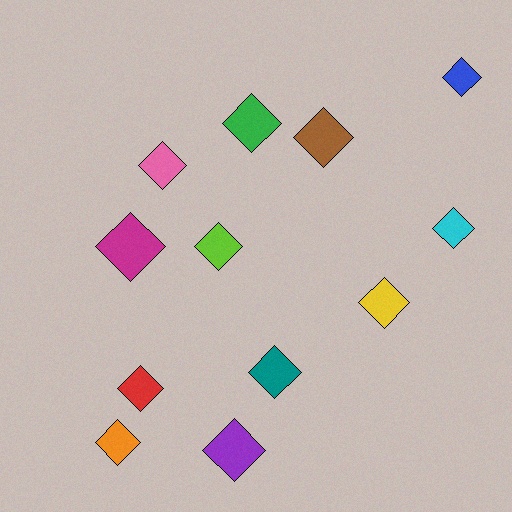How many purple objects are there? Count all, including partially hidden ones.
There is 1 purple object.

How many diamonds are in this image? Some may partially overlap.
There are 12 diamonds.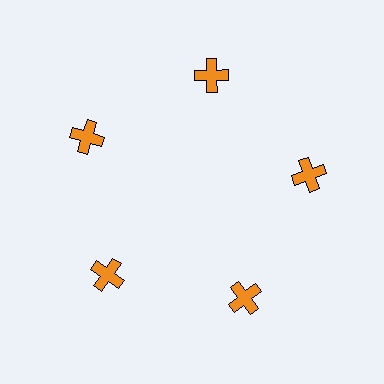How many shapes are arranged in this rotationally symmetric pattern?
There are 5 shapes, arranged in 5 groups of 1.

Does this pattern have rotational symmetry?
Yes, this pattern has 5-fold rotational symmetry. It looks the same after rotating 72 degrees around the center.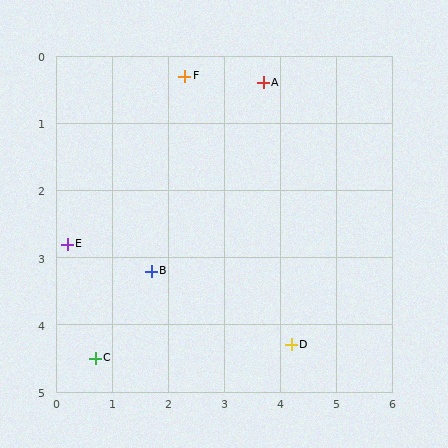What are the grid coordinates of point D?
Point D is at approximately (4.2, 4.3).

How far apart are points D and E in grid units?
Points D and E are about 4.3 grid units apart.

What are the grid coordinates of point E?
Point E is at approximately (0.2, 2.8).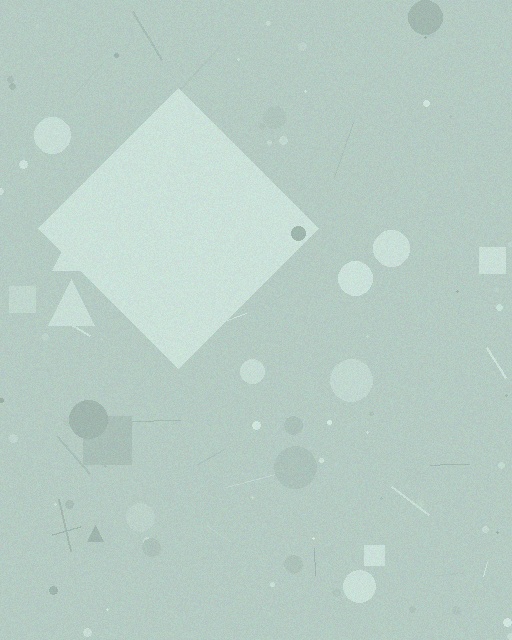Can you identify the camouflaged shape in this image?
The camouflaged shape is a diamond.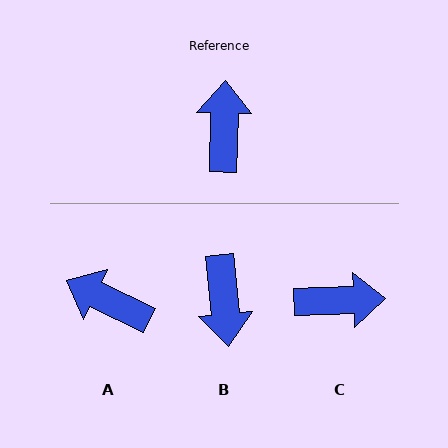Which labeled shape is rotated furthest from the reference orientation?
B, about 173 degrees away.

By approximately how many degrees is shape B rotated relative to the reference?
Approximately 173 degrees clockwise.